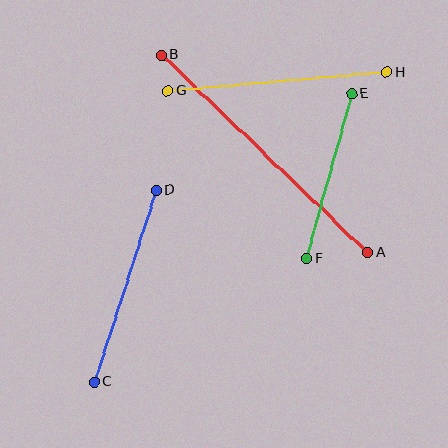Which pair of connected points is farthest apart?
Points A and B are farthest apart.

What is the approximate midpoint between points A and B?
The midpoint is at approximately (265, 154) pixels.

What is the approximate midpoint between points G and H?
The midpoint is at approximately (277, 81) pixels.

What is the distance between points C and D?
The distance is approximately 201 pixels.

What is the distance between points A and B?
The distance is approximately 285 pixels.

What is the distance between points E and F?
The distance is approximately 171 pixels.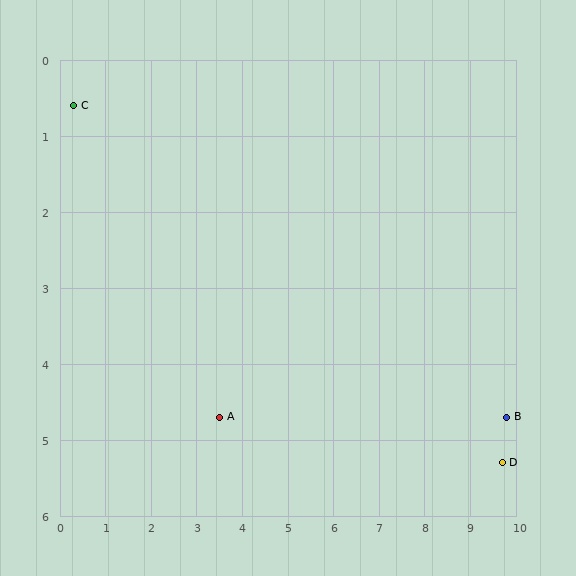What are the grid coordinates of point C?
Point C is at approximately (0.3, 0.6).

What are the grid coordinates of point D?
Point D is at approximately (9.7, 5.3).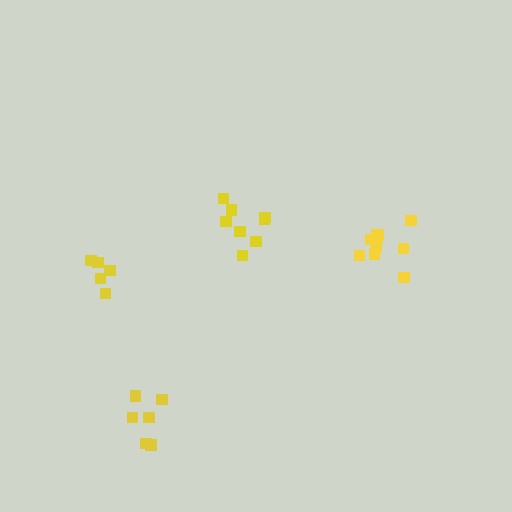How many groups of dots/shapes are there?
There are 4 groups.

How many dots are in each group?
Group 1: 6 dots, Group 2: 8 dots, Group 3: 5 dots, Group 4: 9 dots (28 total).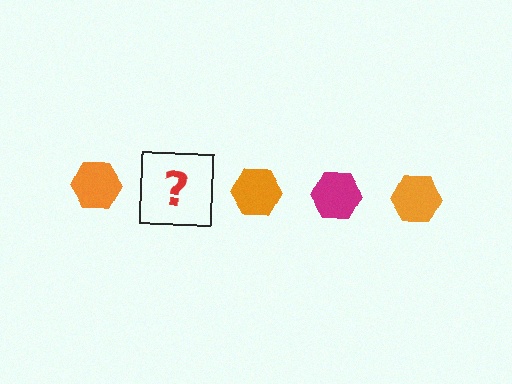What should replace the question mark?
The question mark should be replaced with a magenta hexagon.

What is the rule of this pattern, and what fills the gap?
The rule is that the pattern cycles through orange, magenta hexagons. The gap should be filled with a magenta hexagon.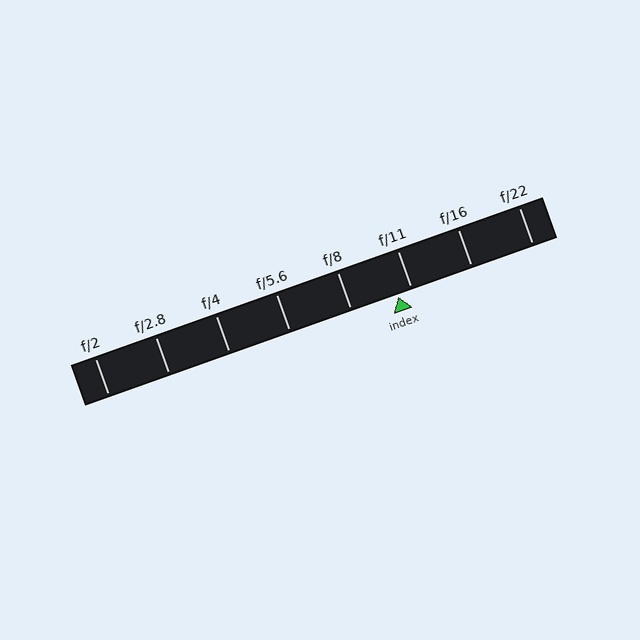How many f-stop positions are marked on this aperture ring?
There are 8 f-stop positions marked.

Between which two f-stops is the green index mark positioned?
The index mark is between f/8 and f/11.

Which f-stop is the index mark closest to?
The index mark is closest to f/11.